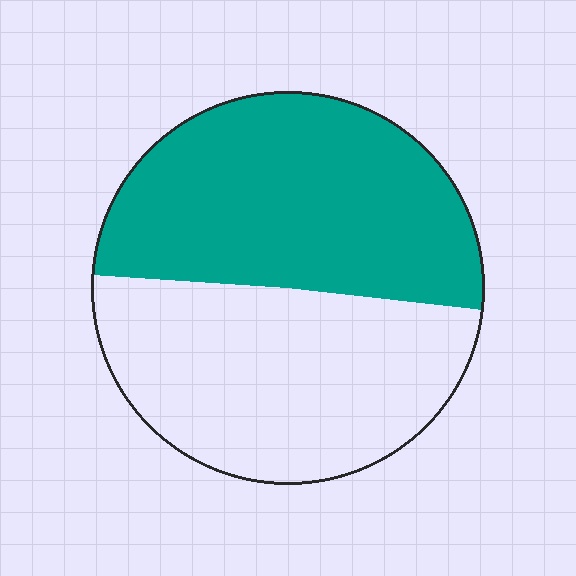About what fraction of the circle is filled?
About one half (1/2).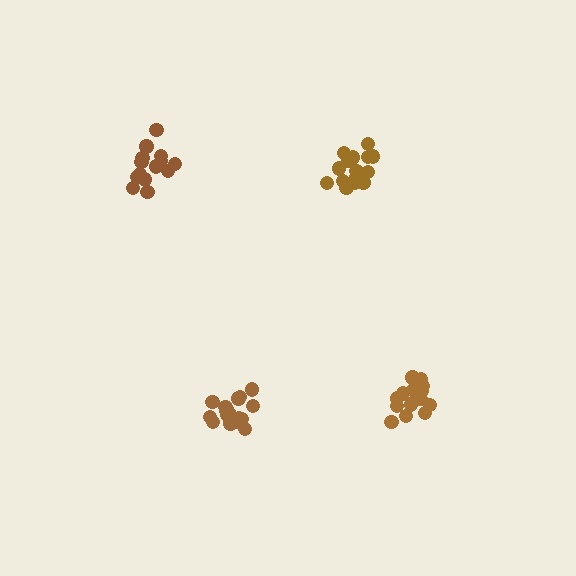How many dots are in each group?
Group 1: 17 dots, Group 2: 17 dots, Group 3: 15 dots, Group 4: 14 dots (63 total).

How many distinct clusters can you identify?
There are 4 distinct clusters.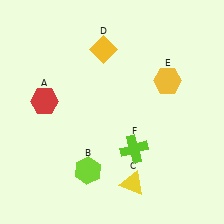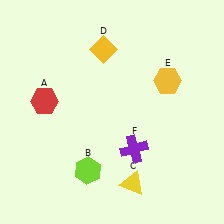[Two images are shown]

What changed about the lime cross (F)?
In Image 1, F is lime. In Image 2, it changed to purple.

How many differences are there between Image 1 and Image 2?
There is 1 difference between the two images.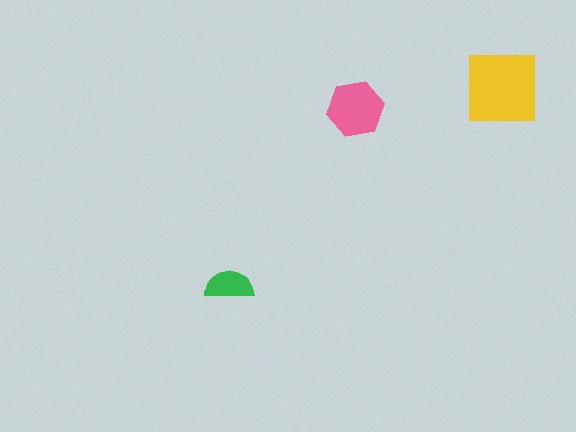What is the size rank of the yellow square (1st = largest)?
1st.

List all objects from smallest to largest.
The green semicircle, the pink hexagon, the yellow square.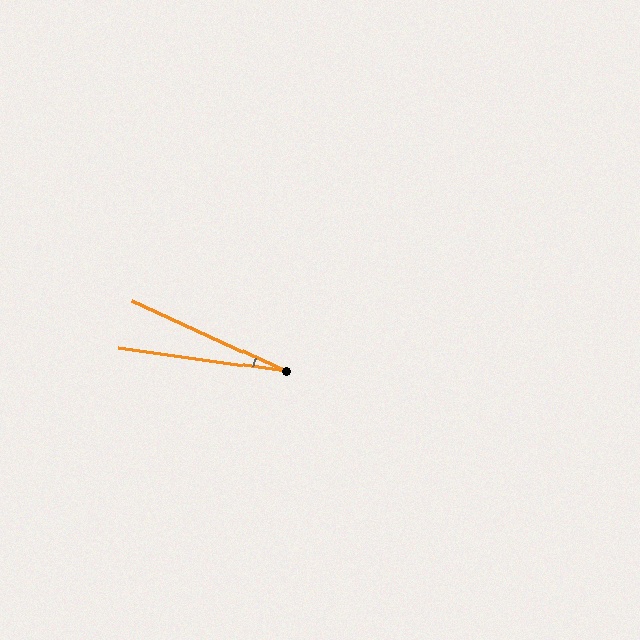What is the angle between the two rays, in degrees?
Approximately 16 degrees.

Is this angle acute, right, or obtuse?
It is acute.